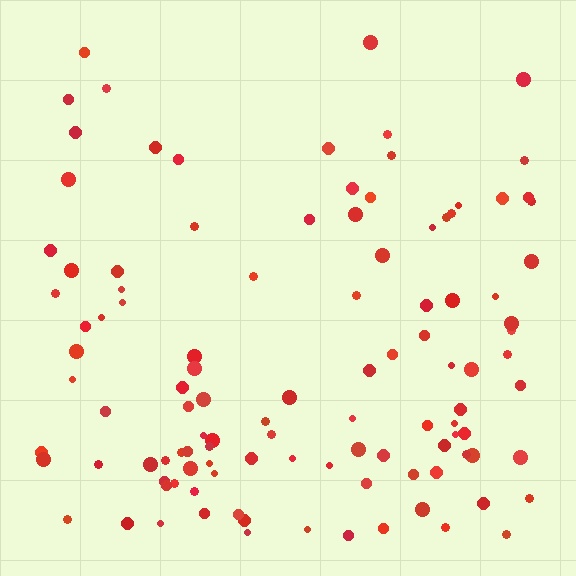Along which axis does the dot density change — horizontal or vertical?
Vertical.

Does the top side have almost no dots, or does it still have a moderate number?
Still a moderate number, just noticeably fewer than the bottom.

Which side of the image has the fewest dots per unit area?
The top.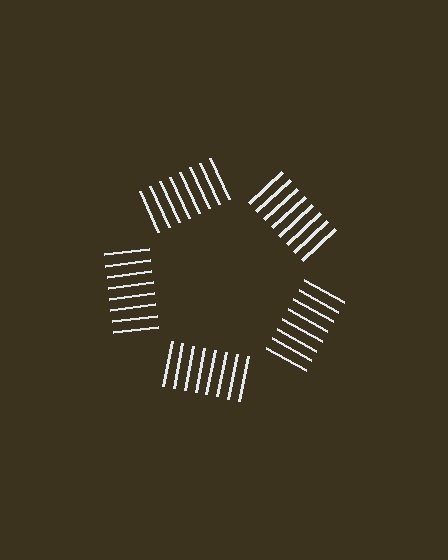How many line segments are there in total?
40 — 8 along each of the 5 edges.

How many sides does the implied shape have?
5 sides — the line-ends trace a pentagon.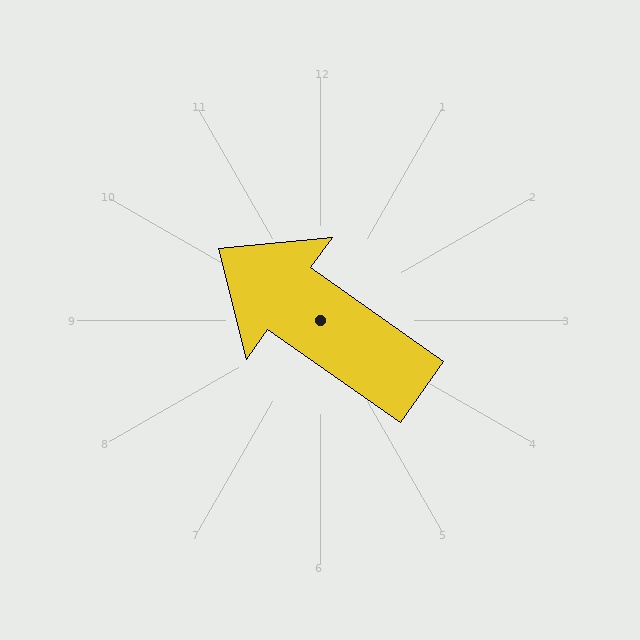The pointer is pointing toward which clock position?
Roughly 10 o'clock.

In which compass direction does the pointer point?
Northwest.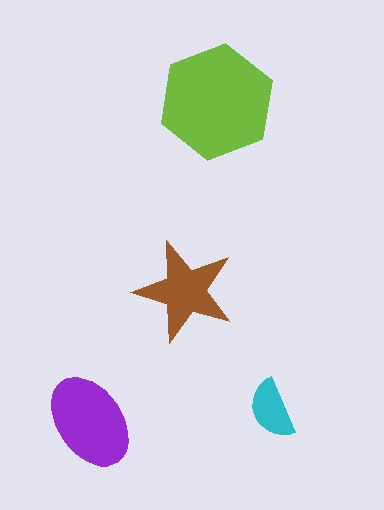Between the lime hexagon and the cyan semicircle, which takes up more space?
The lime hexagon.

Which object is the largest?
The lime hexagon.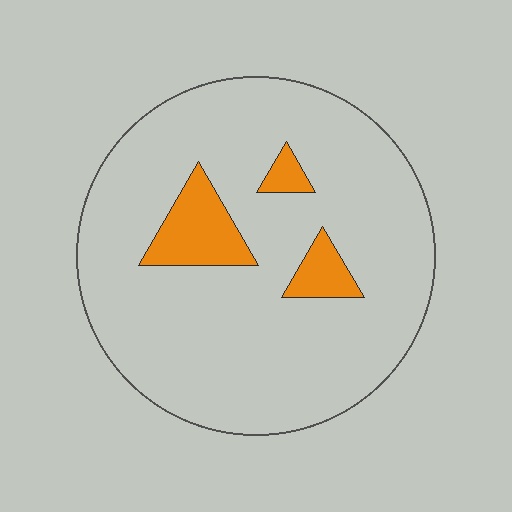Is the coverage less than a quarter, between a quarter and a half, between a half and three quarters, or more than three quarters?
Less than a quarter.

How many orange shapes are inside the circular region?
3.